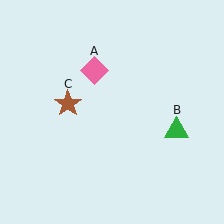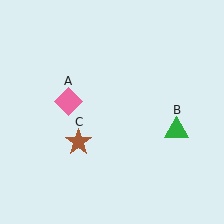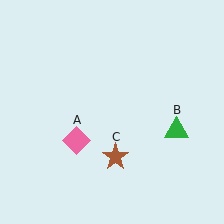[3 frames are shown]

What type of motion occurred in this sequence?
The pink diamond (object A), brown star (object C) rotated counterclockwise around the center of the scene.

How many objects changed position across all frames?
2 objects changed position: pink diamond (object A), brown star (object C).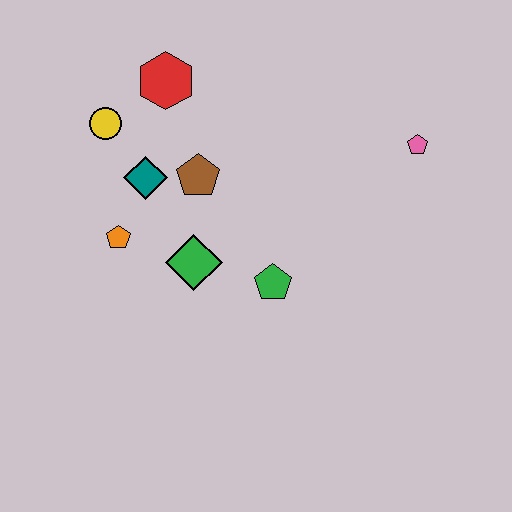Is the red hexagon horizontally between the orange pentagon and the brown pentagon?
Yes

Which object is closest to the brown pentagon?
The teal diamond is closest to the brown pentagon.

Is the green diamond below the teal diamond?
Yes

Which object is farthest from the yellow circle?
The pink pentagon is farthest from the yellow circle.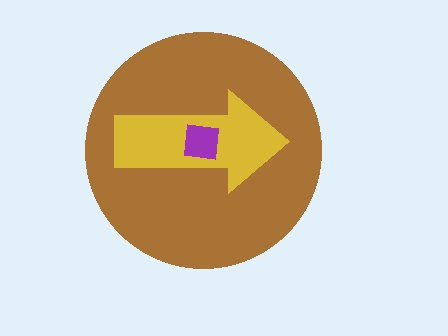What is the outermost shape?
The brown circle.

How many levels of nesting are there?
3.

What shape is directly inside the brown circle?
The yellow arrow.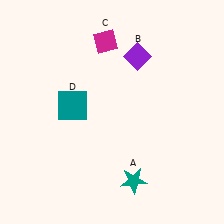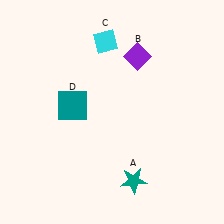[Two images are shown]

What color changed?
The diamond (C) changed from magenta in Image 1 to cyan in Image 2.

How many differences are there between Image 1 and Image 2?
There is 1 difference between the two images.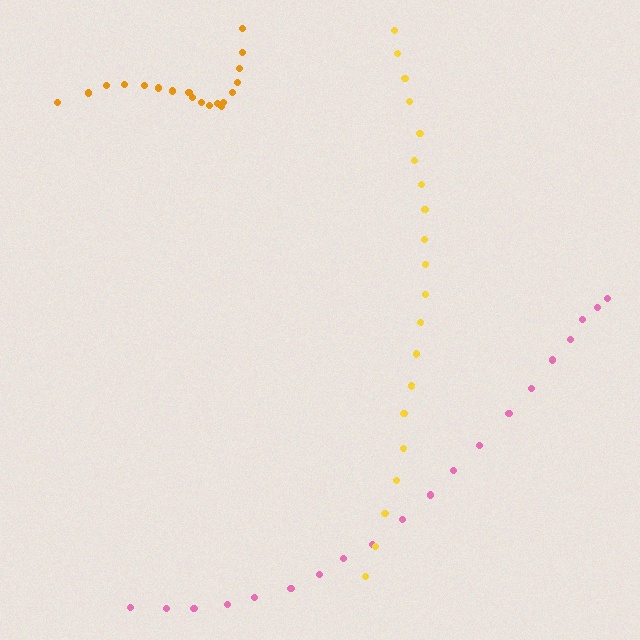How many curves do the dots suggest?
There are 3 distinct paths.